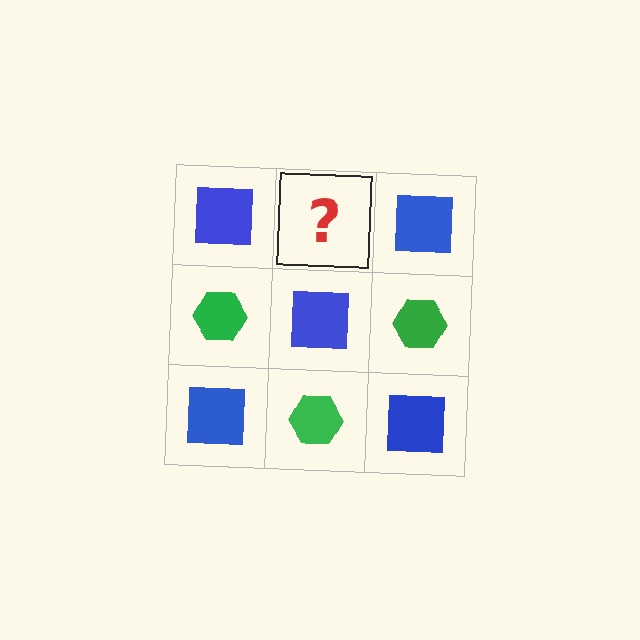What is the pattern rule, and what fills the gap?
The rule is that it alternates blue square and green hexagon in a checkerboard pattern. The gap should be filled with a green hexagon.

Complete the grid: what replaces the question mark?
The question mark should be replaced with a green hexagon.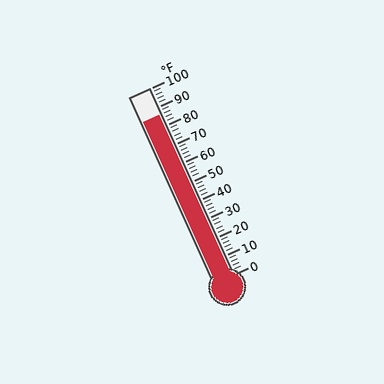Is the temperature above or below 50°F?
The temperature is above 50°F.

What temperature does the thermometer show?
The thermometer shows approximately 86°F.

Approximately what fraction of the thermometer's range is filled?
The thermometer is filled to approximately 85% of its range.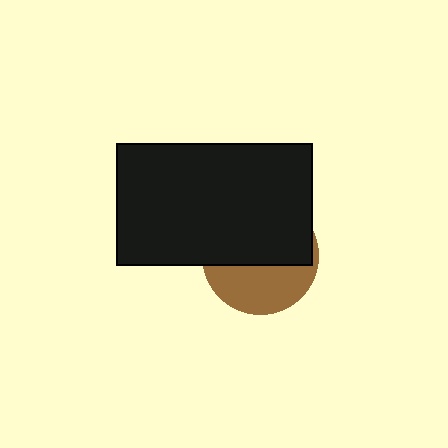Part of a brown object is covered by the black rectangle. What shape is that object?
It is a circle.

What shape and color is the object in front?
The object in front is a black rectangle.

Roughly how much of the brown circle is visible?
A small part of it is visible (roughly 41%).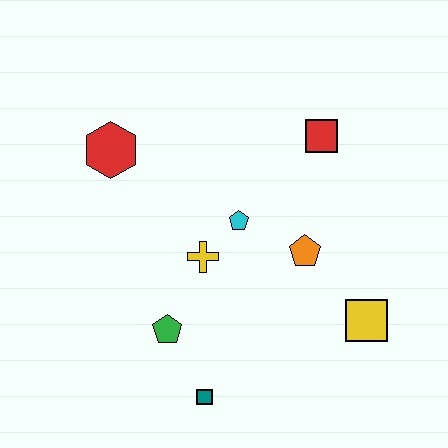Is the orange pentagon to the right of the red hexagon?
Yes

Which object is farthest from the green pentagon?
The red square is farthest from the green pentagon.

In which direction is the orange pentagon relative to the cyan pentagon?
The orange pentagon is to the right of the cyan pentagon.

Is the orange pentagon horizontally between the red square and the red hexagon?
Yes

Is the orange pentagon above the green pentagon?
Yes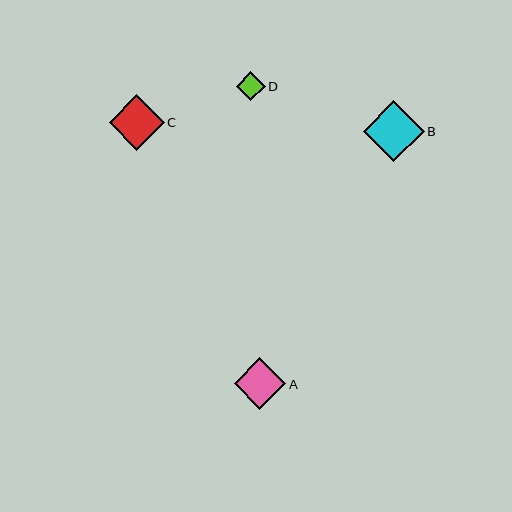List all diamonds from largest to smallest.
From largest to smallest: B, C, A, D.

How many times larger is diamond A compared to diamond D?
Diamond A is approximately 1.7 times the size of diamond D.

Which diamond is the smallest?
Diamond D is the smallest with a size of approximately 29 pixels.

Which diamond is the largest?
Diamond B is the largest with a size of approximately 61 pixels.